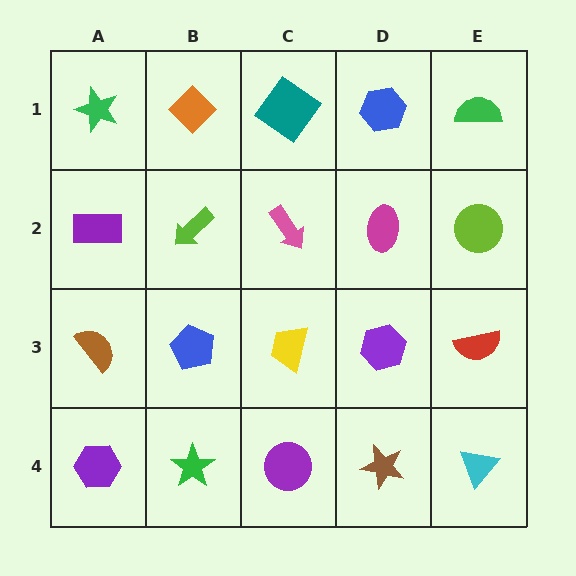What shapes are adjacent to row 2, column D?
A blue hexagon (row 1, column D), a purple hexagon (row 3, column D), a pink arrow (row 2, column C), a lime circle (row 2, column E).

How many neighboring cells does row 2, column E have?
3.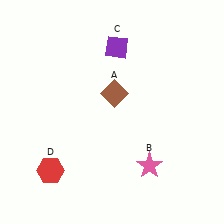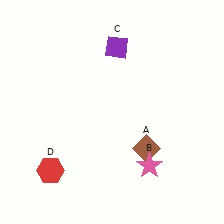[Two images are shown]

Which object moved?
The brown diamond (A) moved down.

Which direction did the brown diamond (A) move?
The brown diamond (A) moved down.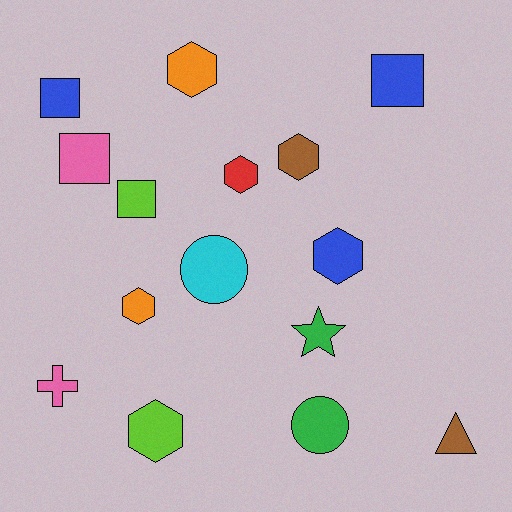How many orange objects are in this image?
There are 2 orange objects.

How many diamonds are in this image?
There are no diamonds.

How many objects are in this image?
There are 15 objects.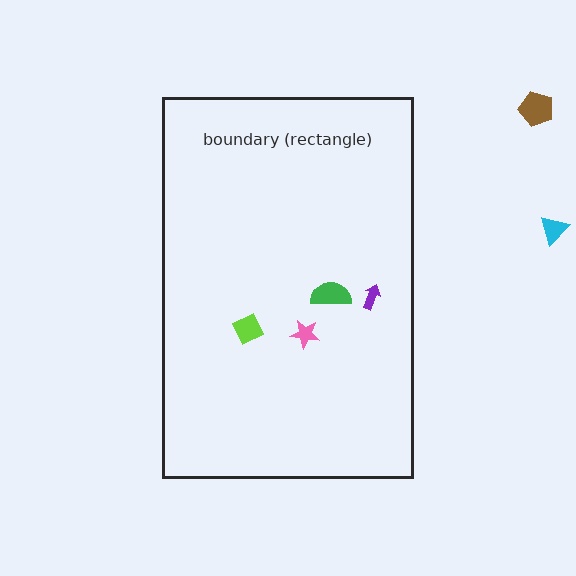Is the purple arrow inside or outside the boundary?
Inside.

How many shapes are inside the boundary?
4 inside, 2 outside.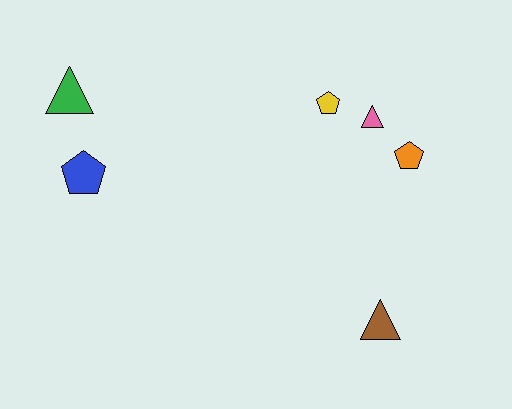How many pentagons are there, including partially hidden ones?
There are 3 pentagons.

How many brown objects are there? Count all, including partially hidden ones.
There is 1 brown object.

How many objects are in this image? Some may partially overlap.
There are 6 objects.